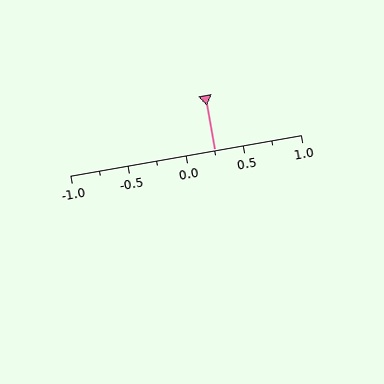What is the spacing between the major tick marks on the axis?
The major ticks are spaced 0.5 apart.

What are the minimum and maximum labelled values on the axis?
The axis runs from -1.0 to 1.0.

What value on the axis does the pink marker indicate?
The marker indicates approximately 0.25.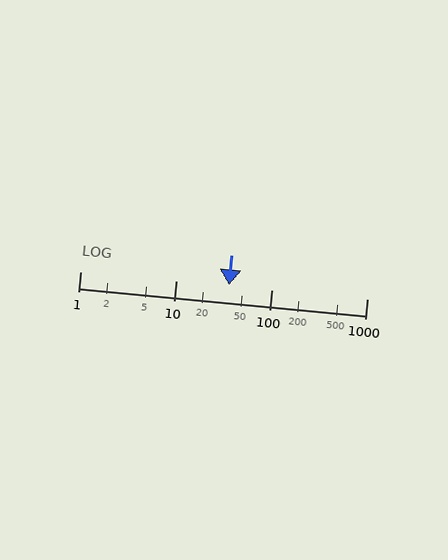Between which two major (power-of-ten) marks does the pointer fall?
The pointer is between 10 and 100.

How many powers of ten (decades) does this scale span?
The scale spans 3 decades, from 1 to 1000.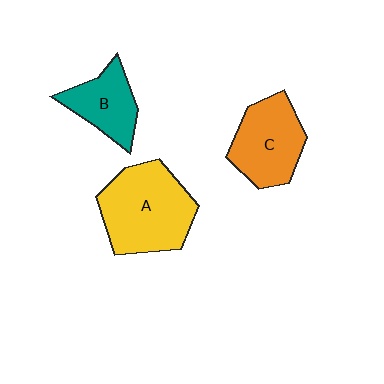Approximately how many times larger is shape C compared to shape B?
Approximately 1.3 times.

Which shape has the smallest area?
Shape B (teal).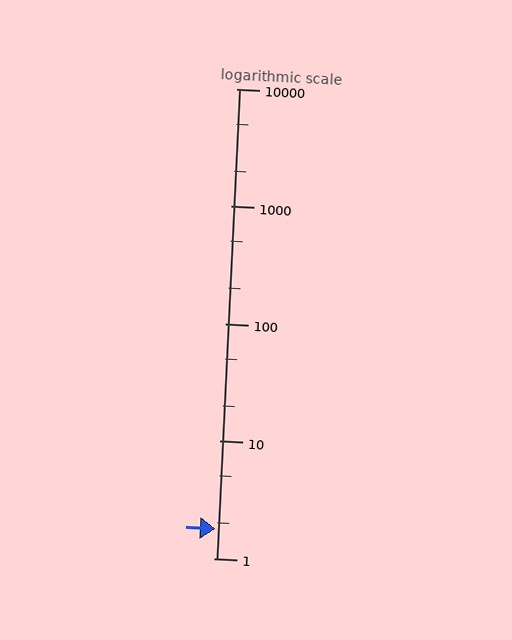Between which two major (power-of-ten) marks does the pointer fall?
The pointer is between 1 and 10.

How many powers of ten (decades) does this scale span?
The scale spans 4 decades, from 1 to 10000.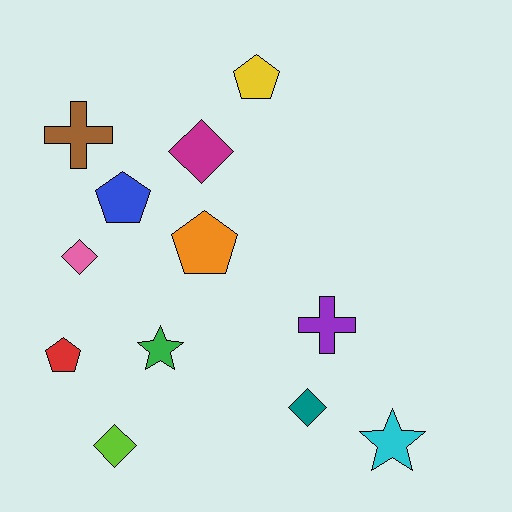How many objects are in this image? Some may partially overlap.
There are 12 objects.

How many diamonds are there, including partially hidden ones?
There are 4 diamonds.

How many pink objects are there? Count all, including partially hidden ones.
There is 1 pink object.